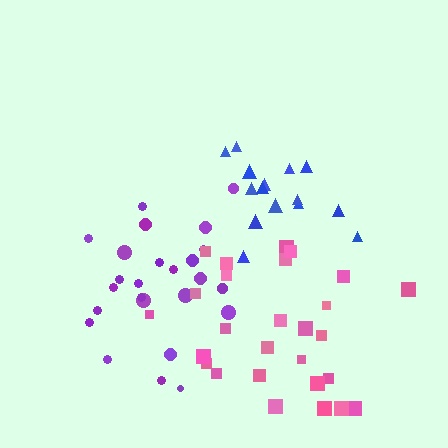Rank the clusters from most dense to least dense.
blue, purple, pink.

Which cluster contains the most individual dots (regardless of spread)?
Pink (27).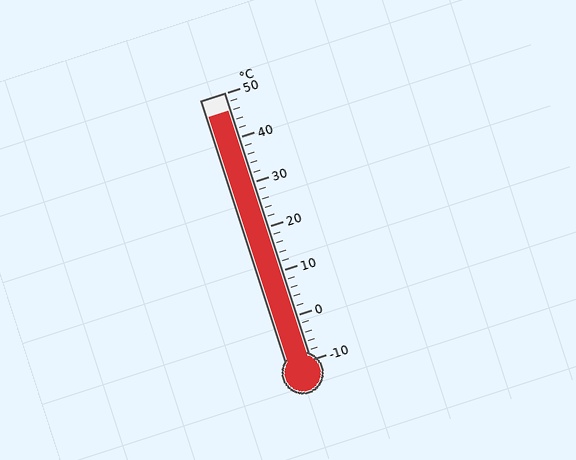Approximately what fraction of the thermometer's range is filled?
The thermometer is filled to approximately 95% of its range.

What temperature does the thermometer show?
The thermometer shows approximately 46°C.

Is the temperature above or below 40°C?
The temperature is above 40°C.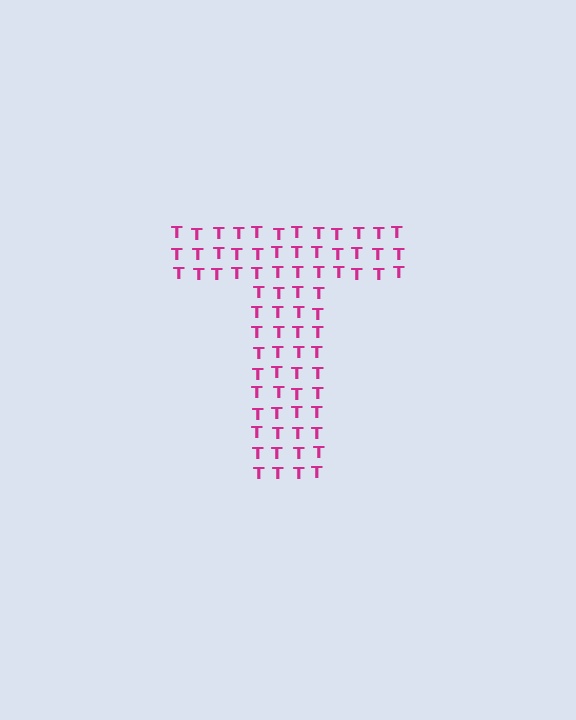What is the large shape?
The large shape is the letter T.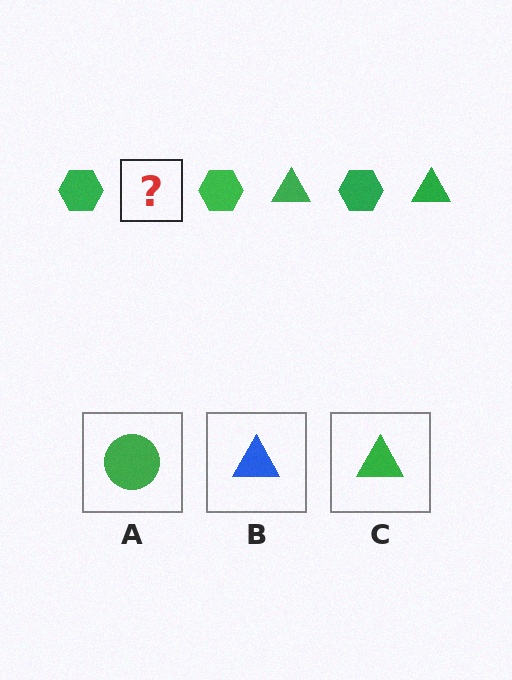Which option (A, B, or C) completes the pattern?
C.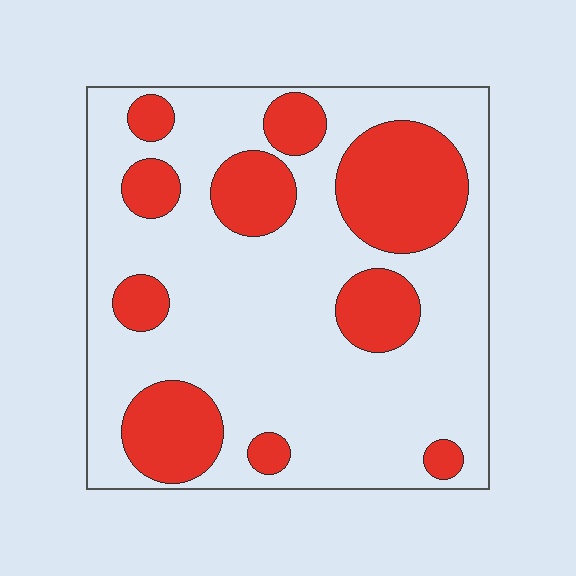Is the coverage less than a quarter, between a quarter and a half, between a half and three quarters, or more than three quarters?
Between a quarter and a half.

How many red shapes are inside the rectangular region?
10.